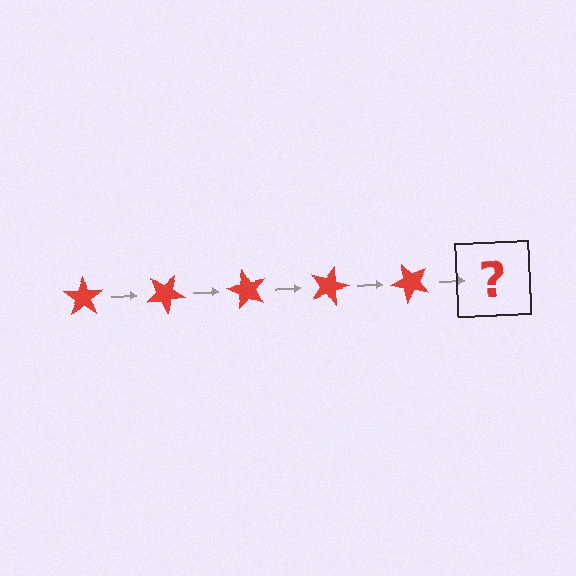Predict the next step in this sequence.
The next step is a red star rotated 150 degrees.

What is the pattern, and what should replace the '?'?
The pattern is that the star rotates 30 degrees each step. The '?' should be a red star rotated 150 degrees.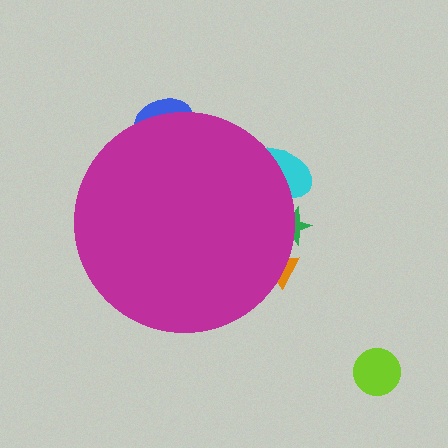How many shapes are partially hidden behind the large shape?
4 shapes are partially hidden.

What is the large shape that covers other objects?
A magenta circle.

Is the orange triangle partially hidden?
Yes, the orange triangle is partially hidden behind the magenta circle.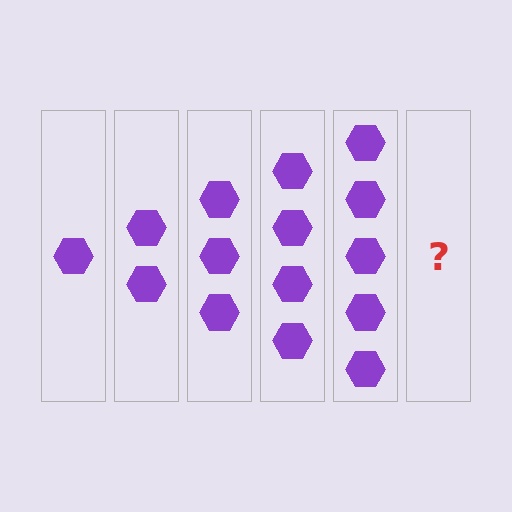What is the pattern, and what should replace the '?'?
The pattern is that each step adds one more hexagon. The '?' should be 6 hexagons.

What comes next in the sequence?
The next element should be 6 hexagons.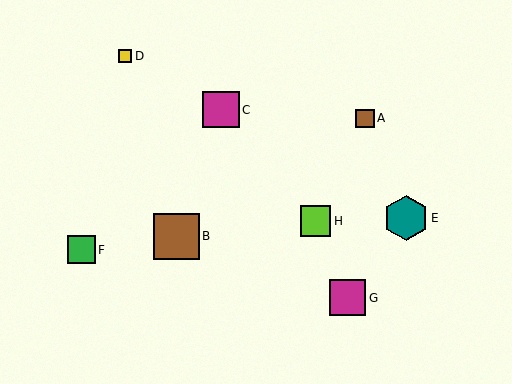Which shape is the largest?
The brown square (labeled B) is the largest.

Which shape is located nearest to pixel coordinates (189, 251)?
The brown square (labeled B) at (177, 236) is nearest to that location.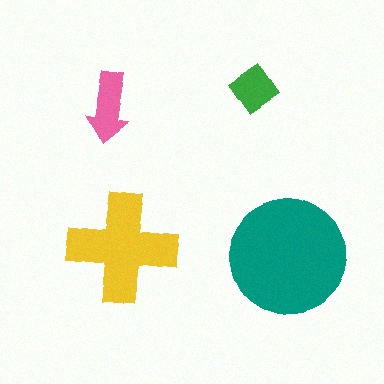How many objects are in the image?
There are 4 objects in the image.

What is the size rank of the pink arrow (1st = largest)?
3rd.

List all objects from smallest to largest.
The green diamond, the pink arrow, the yellow cross, the teal circle.